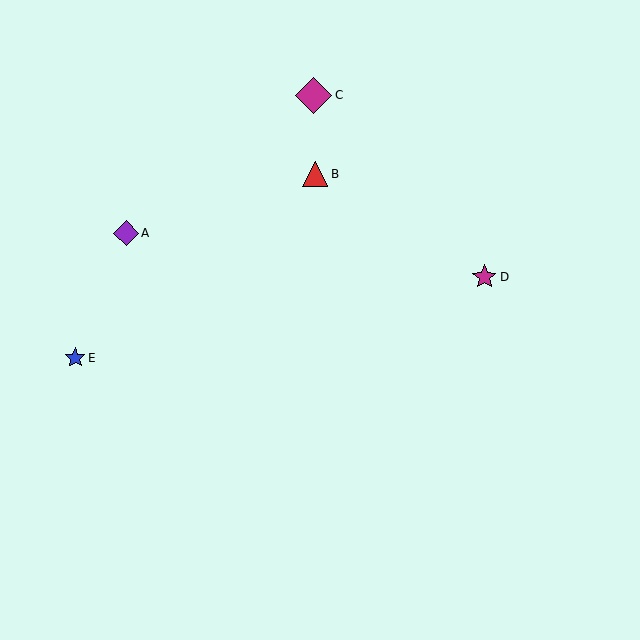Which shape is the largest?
The magenta diamond (labeled C) is the largest.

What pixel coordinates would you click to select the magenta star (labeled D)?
Click at (484, 277) to select the magenta star D.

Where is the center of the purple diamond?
The center of the purple diamond is at (126, 233).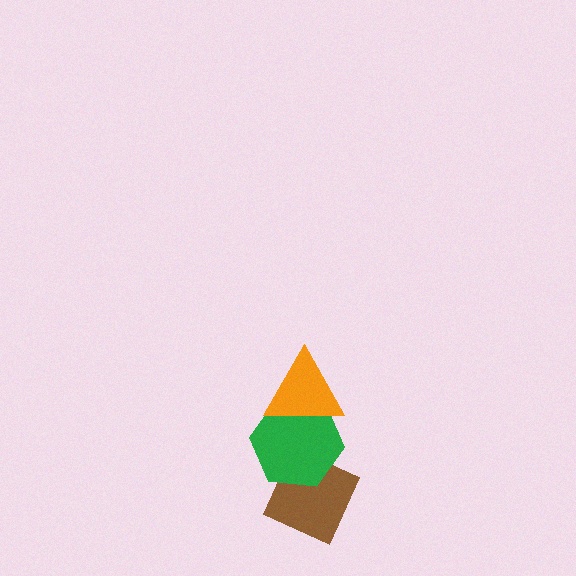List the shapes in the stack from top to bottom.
From top to bottom: the orange triangle, the green hexagon, the brown diamond.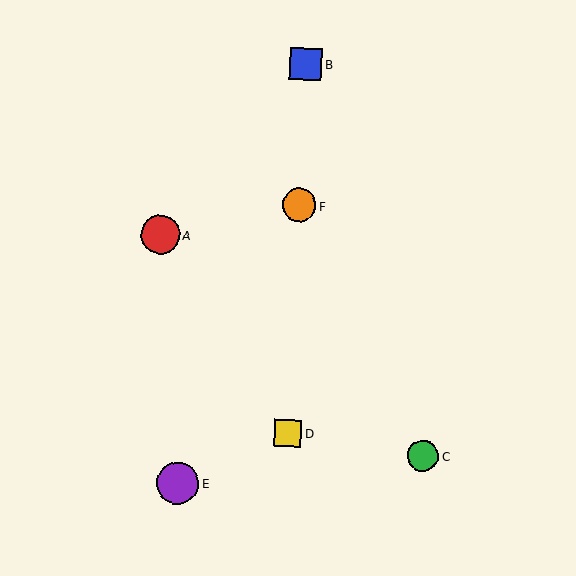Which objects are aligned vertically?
Objects B, D, F are aligned vertically.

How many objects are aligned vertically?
3 objects (B, D, F) are aligned vertically.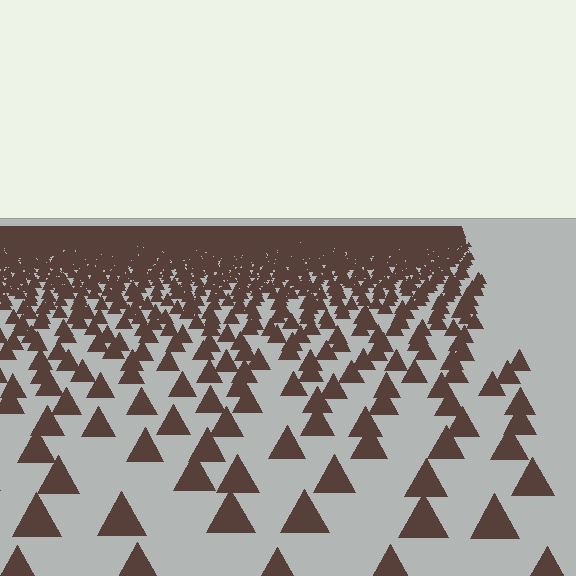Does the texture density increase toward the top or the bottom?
Density increases toward the top.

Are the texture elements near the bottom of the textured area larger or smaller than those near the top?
Larger. Near the bottom, elements are closer to the viewer and appear at a bigger on-screen size.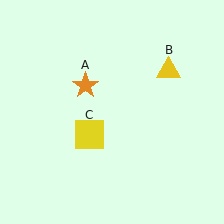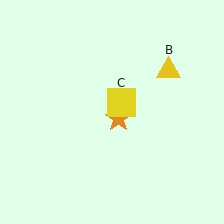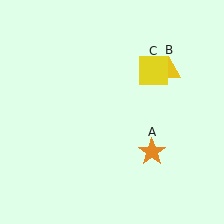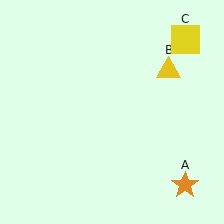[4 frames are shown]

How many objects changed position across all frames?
2 objects changed position: orange star (object A), yellow square (object C).